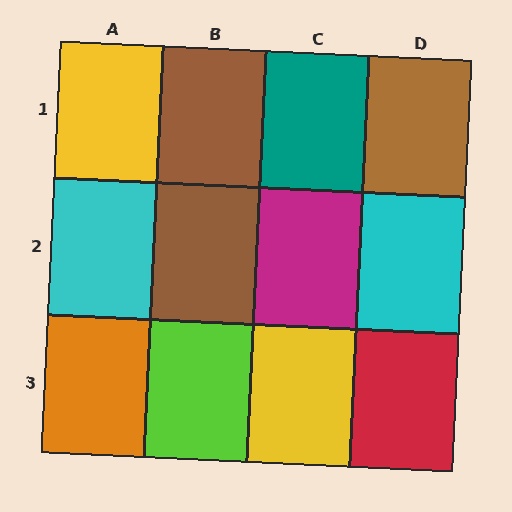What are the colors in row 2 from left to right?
Cyan, brown, magenta, cyan.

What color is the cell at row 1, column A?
Yellow.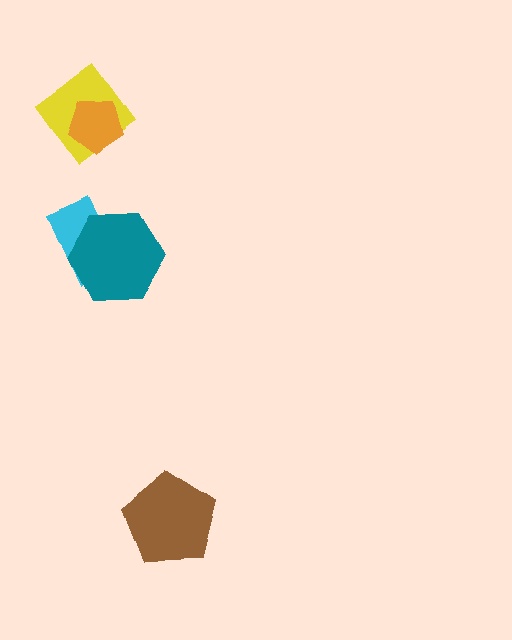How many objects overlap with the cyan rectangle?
1 object overlaps with the cyan rectangle.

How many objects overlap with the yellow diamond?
1 object overlaps with the yellow diamond.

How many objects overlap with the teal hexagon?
1 object overlaps with the teal hexagon.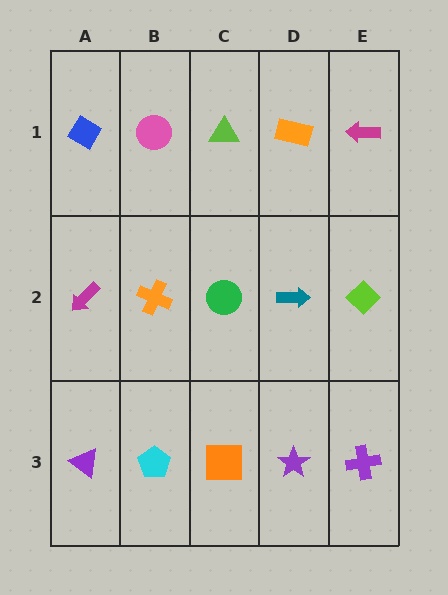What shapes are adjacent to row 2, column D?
An orange rectangle (row 1, column D), a purple star (row 3, column D), a green circle (row 2, column C), a lime diamond (row 2, column E).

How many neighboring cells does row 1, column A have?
2.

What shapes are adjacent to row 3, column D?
A teal arrow (row 2, column D), an orange square (row 3, column C), a purple cross (row 3, column E).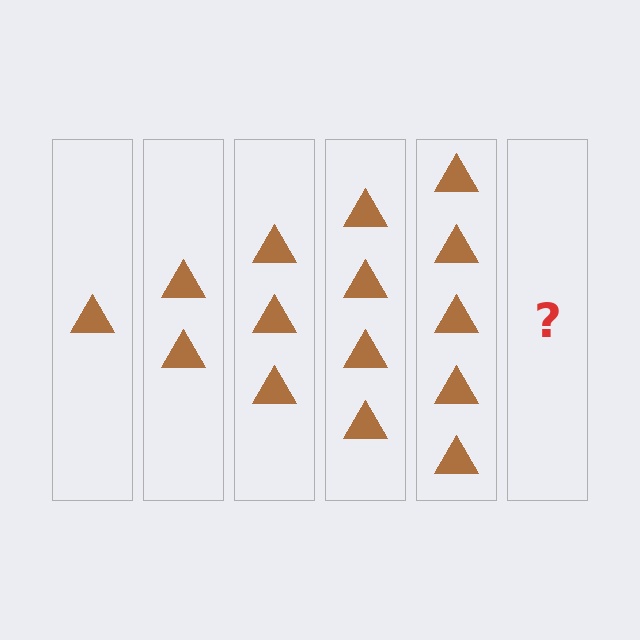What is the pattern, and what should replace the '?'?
The pattern is that each step adds one more triangle. The '?' should be 6 triangles.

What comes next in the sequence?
The next element should be 6 triangles.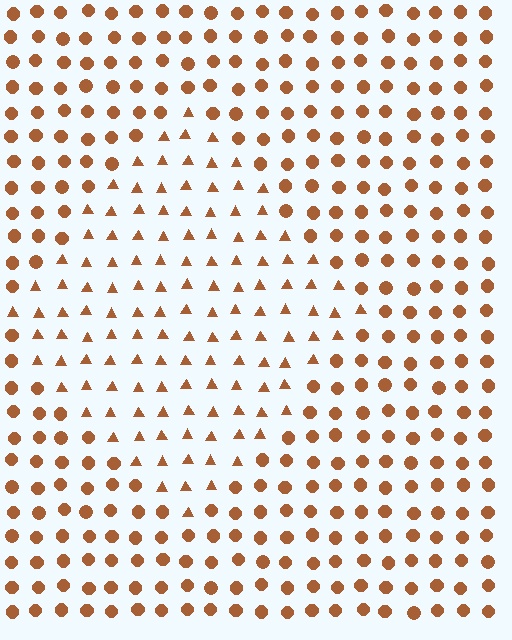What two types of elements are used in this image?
The image uses triangles inside the diamond region and circles outside it.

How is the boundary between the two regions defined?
The boundary is defined by a change in element shape: triangles inside vs. circles outside. All elements share the same color and spacing.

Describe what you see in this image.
The image is filled with small brown elements arranged in a uniform grid. A diamond-shaped region contains triangles, while the surrounding area contains circles. The boundary is defined purely by the change in element shape.